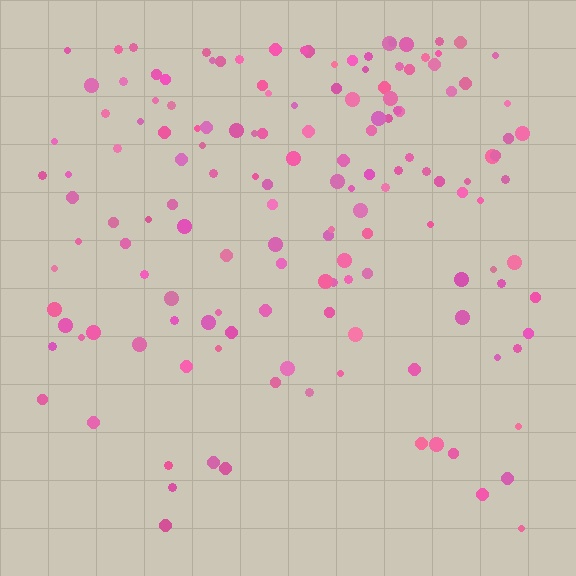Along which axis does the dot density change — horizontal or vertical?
Vertical.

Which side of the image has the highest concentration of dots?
The top.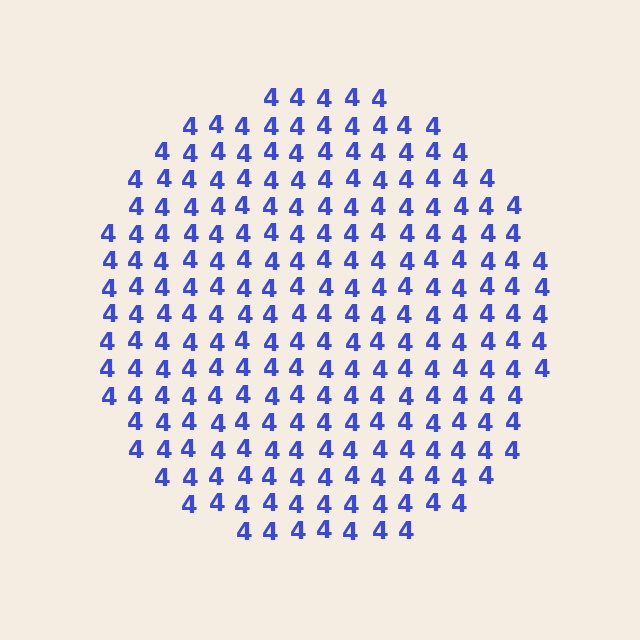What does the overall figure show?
The overall figure shows a circle.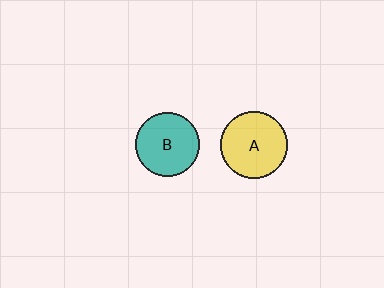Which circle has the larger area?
Circle A (yellow).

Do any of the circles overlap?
No, none of the circles overlap.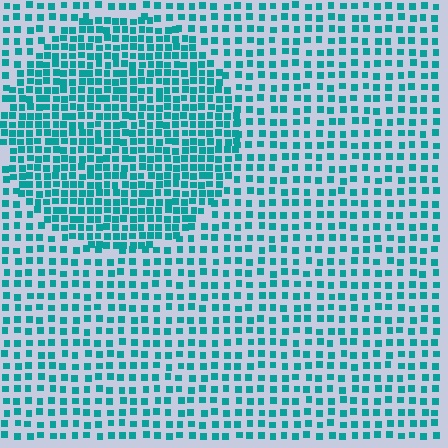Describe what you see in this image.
The image contains small teal elements arranged at two different densities. A circle-shaped region is visible where the elements are more densely packed than the surrounding area.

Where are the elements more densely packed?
The elements are more densely packed inside the circle boundary.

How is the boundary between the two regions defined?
The boundary is defined by a change in element density (approximately 1.8x ratio). All elements are the same color, size, and shape.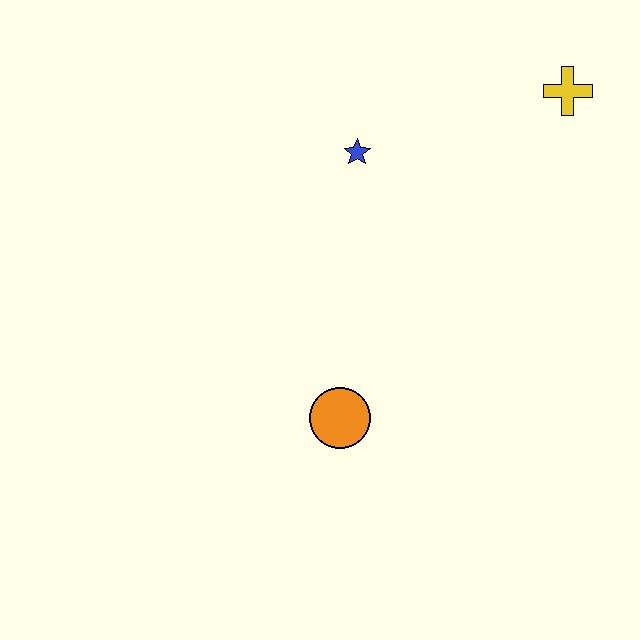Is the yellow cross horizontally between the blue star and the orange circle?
No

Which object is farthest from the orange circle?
The yellow cross is farthest from the orange circle.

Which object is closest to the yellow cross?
The blue star is closest to the yellow cross.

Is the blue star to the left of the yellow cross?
Yes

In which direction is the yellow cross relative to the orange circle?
The yellow cross is above the orange circle.